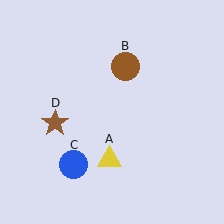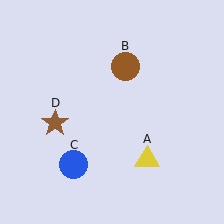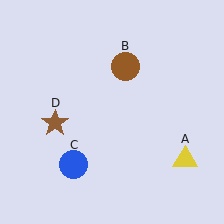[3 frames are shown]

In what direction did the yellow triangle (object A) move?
The yellow triangle (object A) moved right.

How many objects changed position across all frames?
1 object changed position: yellow triangle (object A).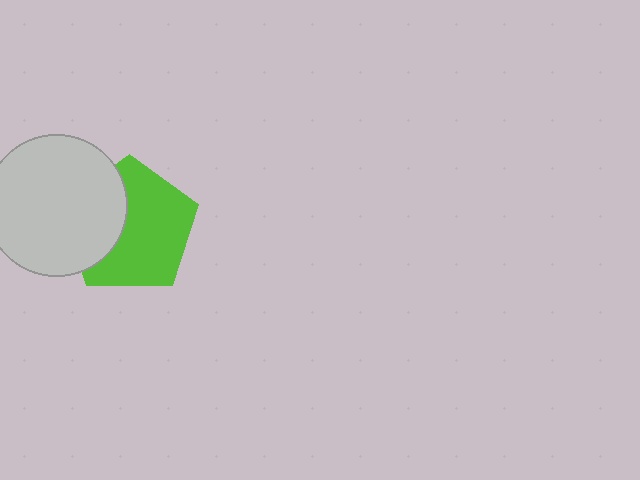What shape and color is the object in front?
The object in front is a light gray circle.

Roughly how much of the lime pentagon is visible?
About half of it is visible (roughly 65%).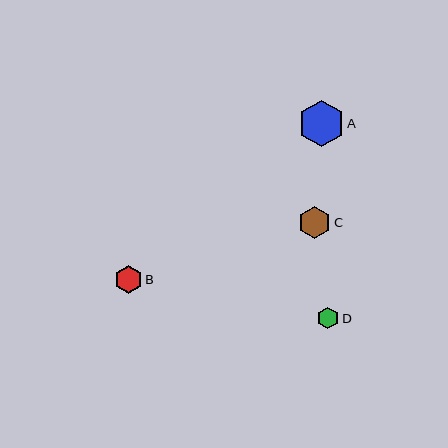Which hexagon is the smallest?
Hexagon D is the smallest with a size of approximately 22 pixels.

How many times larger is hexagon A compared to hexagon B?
Hexagon A is approximately 1.7 times the size of hexagon B.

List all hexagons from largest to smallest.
From largest to smallest: A, C, B, D.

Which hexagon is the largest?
Hexagon A is the largest with a size of approximately 46 pixels.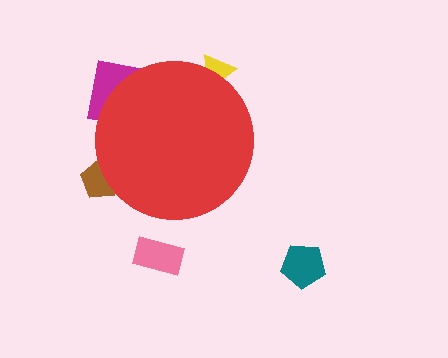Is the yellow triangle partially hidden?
Yes, the yellow triangle is partially hidden behind the red circle.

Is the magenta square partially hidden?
Yes, the magenta square is partially hidden behind the red circle.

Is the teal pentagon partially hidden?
No, the teal pentagon is fully visible.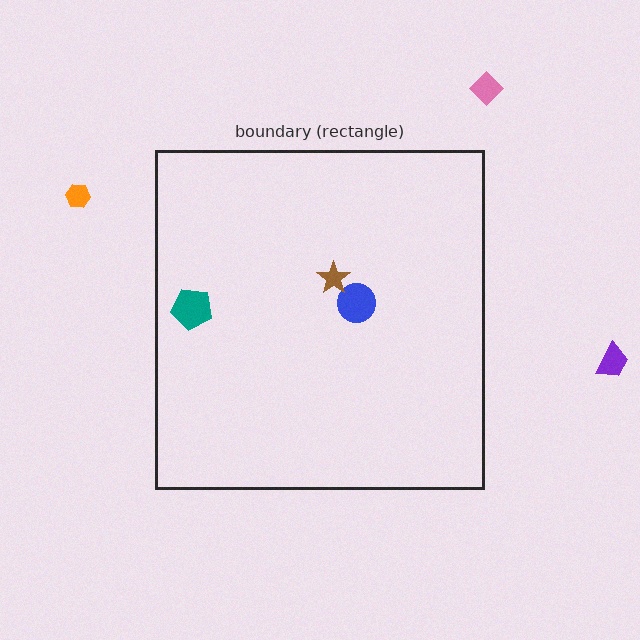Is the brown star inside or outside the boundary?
Inside.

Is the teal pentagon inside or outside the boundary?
Inside.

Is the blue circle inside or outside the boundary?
Inside.